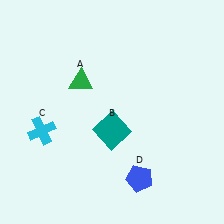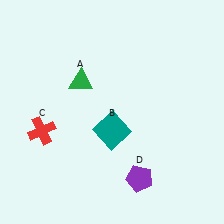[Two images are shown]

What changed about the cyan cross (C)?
In Image 1, C is cyan. In Image 2, it changed to red.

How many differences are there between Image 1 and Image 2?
There are 2 differences between the two images.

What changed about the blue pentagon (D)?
In Image 1, D is blue. In Image 2, it changed to purple.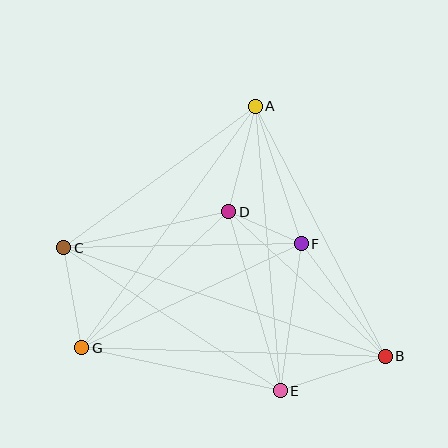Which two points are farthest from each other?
Points B and C are farthest from each other.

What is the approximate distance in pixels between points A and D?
The distance between A and D is approximately 108 pixels.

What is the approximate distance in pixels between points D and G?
The distance between D and G is approximately 200 pixels.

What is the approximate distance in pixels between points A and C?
The distance between A and C is approximately 238 pixels.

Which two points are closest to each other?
Points D and F are closest to each other.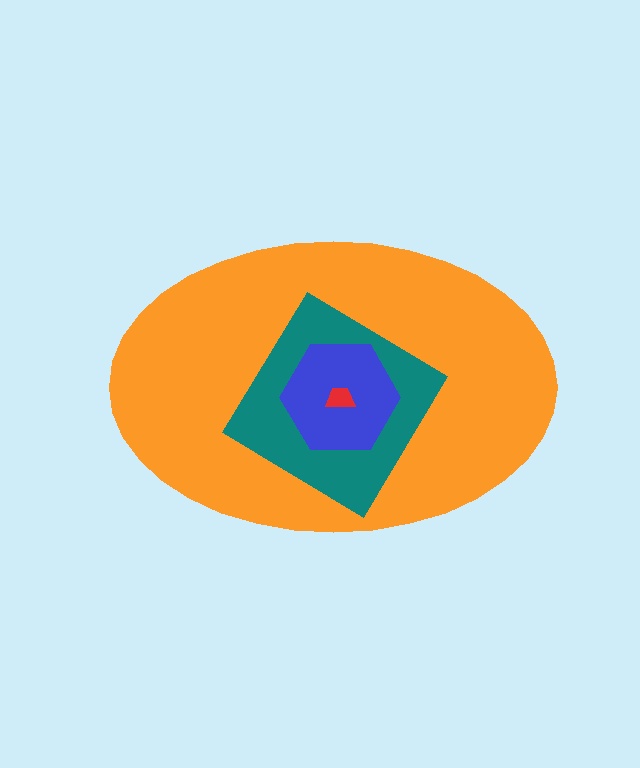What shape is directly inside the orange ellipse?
The teal diamond.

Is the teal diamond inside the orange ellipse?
Yes.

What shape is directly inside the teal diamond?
The blue hexagon.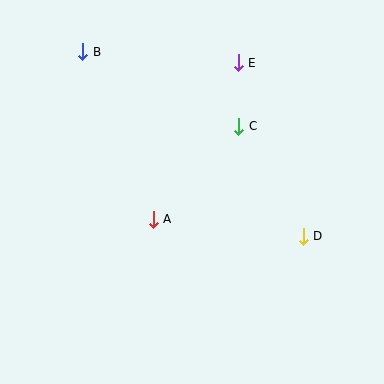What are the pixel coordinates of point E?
Point E is at (238, 63).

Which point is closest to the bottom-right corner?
Point D is closest to the bottom-right corner.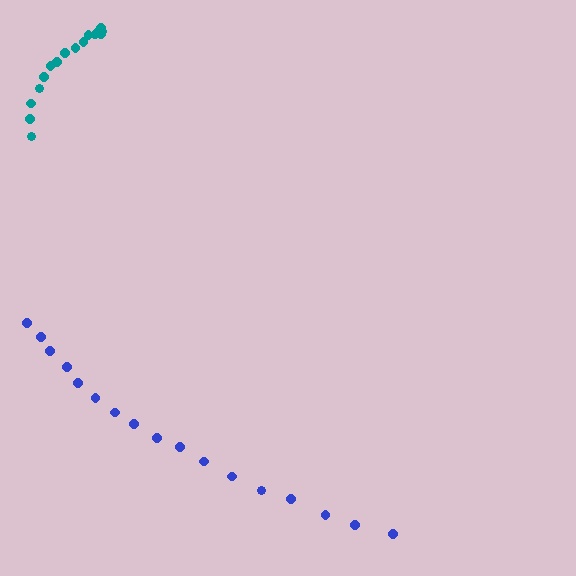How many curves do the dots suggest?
There are 2 distinct paths.